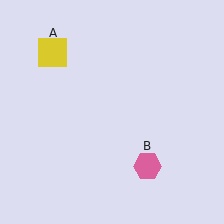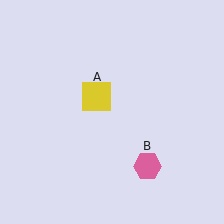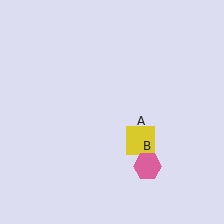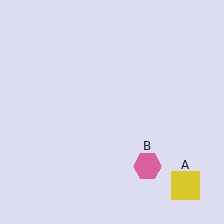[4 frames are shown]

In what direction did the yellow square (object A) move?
The yellow square (object A) moved down and to the right.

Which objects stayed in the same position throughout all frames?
Pink hexagon (object B) remained stationary.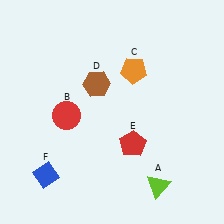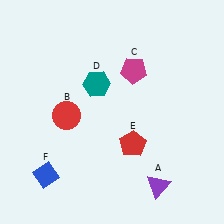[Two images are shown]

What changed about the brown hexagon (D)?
In Image 1, D is brown. In Image 2, it changed to teal.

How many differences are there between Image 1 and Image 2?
There are 3 differences between the two images.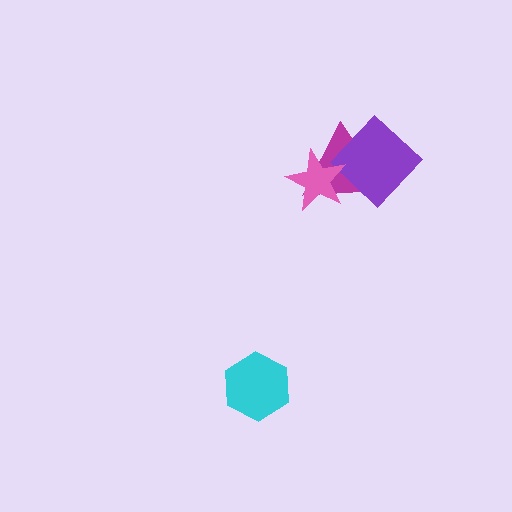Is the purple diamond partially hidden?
Yes, it is partially covered by another shape.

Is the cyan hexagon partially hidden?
No, no other shape covers it.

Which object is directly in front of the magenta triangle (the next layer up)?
The purple diamond is directly in front of the magenta triangle.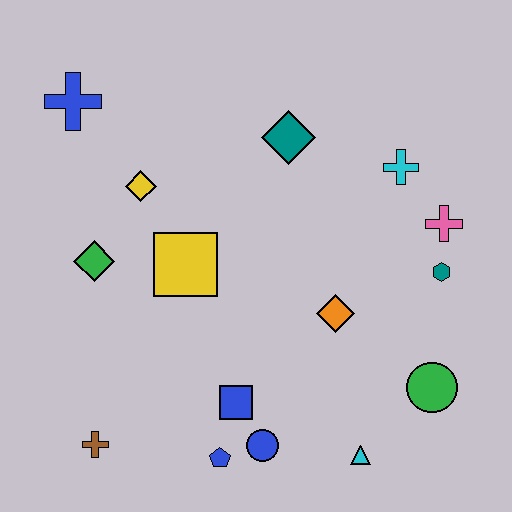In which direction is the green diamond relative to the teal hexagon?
The green diamond is to the left of the teal hexagon.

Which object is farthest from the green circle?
The blue cross is farthest from the green circle.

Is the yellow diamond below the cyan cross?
Yes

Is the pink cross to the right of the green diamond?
Yes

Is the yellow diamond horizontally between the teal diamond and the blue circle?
No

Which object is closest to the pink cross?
The teal hexagon is closest to the pink cross.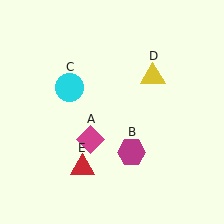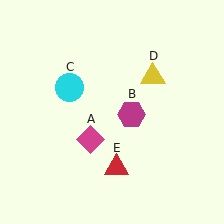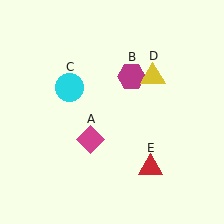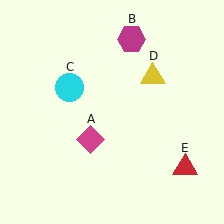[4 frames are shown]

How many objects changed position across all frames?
2 objects changed position: magenta hexagon (object B), red triangle (object E).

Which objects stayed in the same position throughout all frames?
Magenta diamond (object A) and cyan circle (object C) and yellow triangle (object D) remained stationary.